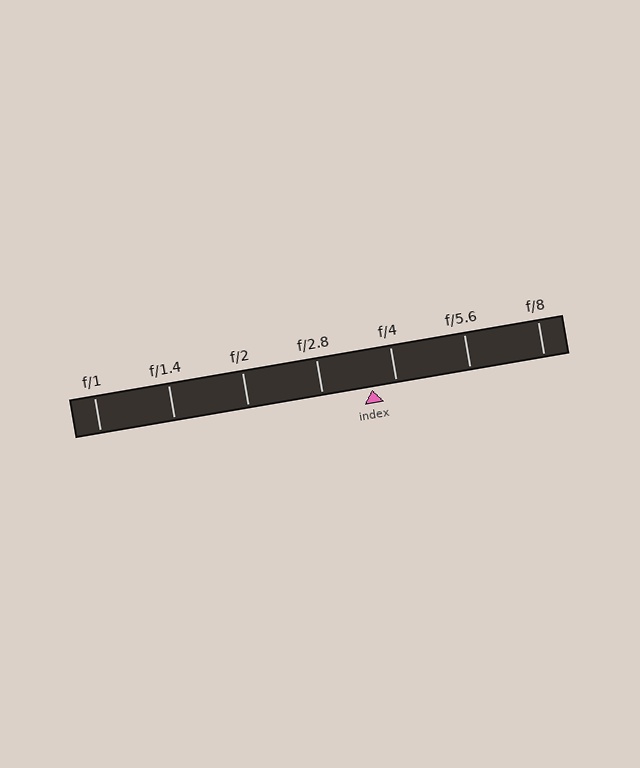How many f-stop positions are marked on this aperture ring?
There are 7 f-stop positions marked.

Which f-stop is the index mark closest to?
The index mark is closest to f/4.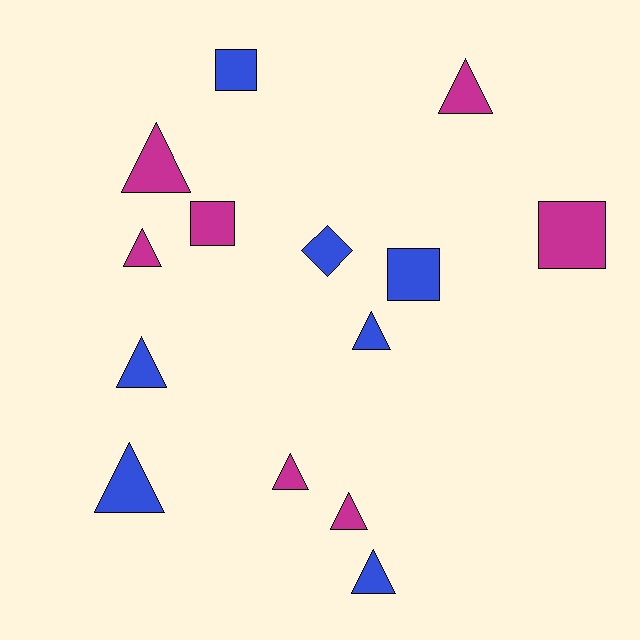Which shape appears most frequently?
Triangle, with 9 objects.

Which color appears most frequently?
Blue, with 7 objects.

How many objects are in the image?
There are 14 objects.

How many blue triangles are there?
There are 4 blue triangles.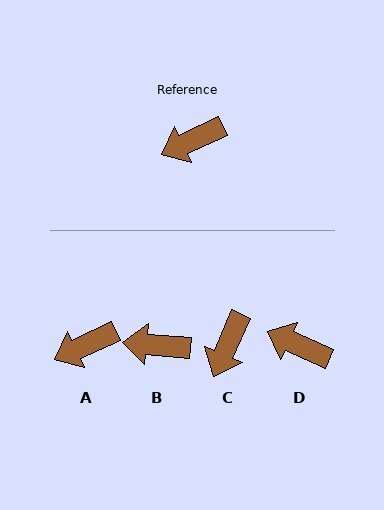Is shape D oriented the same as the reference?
No, it is off by about 49 degrees.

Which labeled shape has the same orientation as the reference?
A.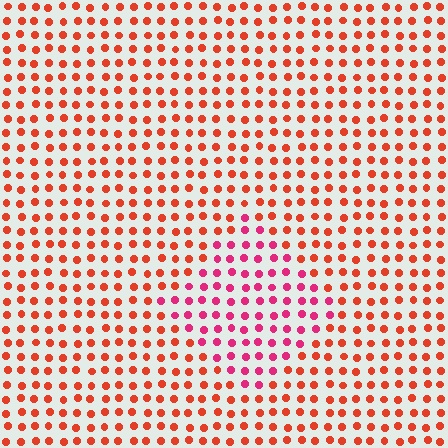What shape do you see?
I see a diamond.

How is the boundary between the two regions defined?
The boundary is defined purely by a slight shift in hue (about 35 degrees). Spacing, size, and orientation are identical on both sides.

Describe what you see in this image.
The image is filled with small red elements in a uniform arrangement. A diamond-shaped region is visible where the elements are tinted to a slightly different hue, forming a subtle color boundary.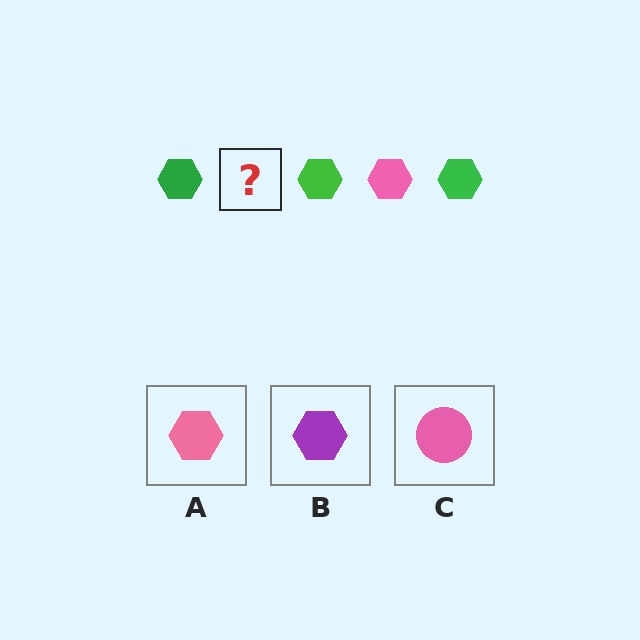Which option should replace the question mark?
Option A.